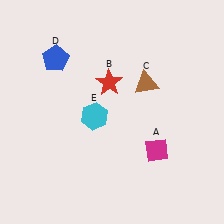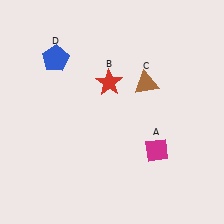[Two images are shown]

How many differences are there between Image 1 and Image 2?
There is 1 difference between the two images.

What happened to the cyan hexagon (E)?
The cyan hexagon (E) was removed in Image 2. It was in the bottom-left area of Image 1.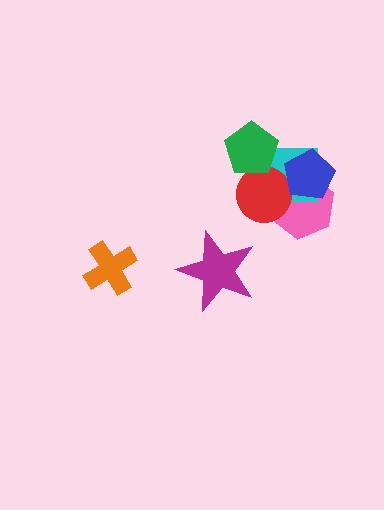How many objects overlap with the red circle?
4 objects overlap with the red circle.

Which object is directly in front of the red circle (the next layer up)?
The blue pentagon is directly in front of the red circle.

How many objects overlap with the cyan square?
4 objects overlap with the cyan square.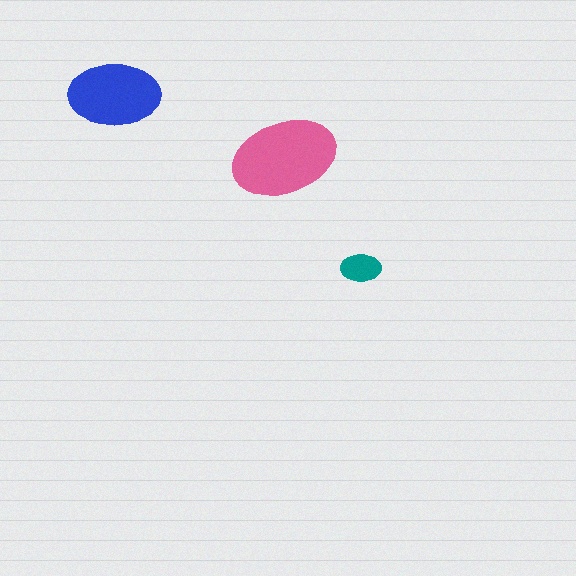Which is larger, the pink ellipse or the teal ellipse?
The pink one.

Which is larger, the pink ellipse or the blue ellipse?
The pink one.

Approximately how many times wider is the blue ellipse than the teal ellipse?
About 2.5 times wider.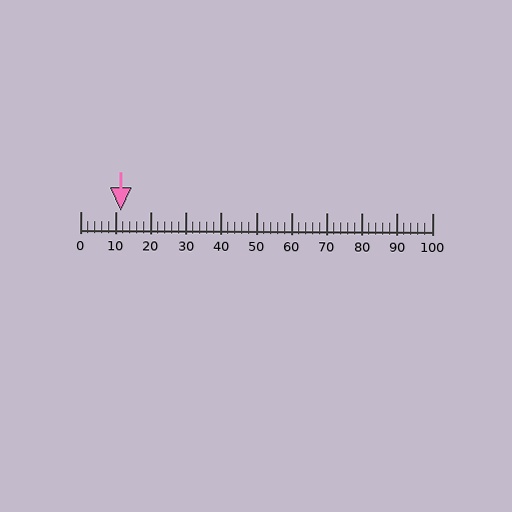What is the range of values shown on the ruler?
The ruler shows values from 0 to 100.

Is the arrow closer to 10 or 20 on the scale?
The arrow is closer to 10.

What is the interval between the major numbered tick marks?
The major tick marks are spaced 10 units apart.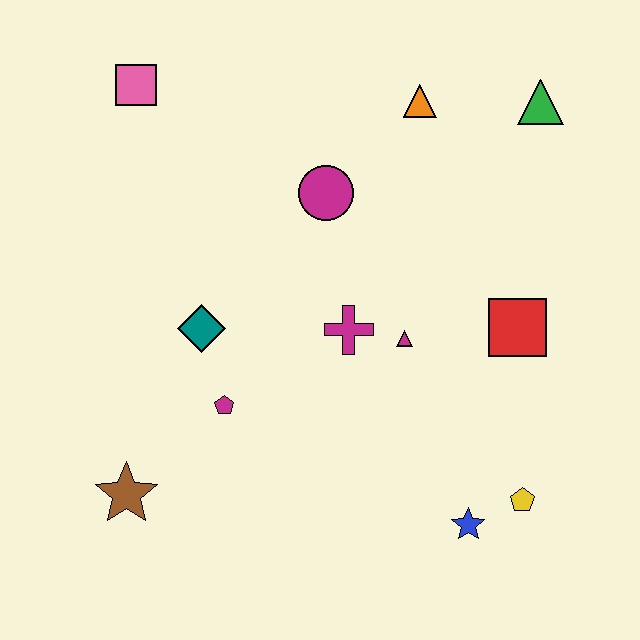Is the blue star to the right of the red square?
No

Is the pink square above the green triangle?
Yes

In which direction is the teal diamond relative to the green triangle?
The teal diamond is to the left of the green triangle.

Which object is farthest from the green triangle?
The brown star is farthest from the green triangle.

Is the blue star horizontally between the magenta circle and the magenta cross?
No